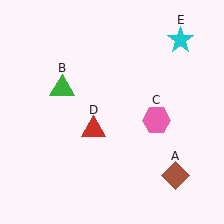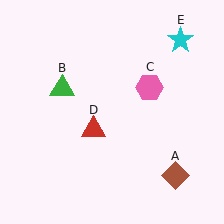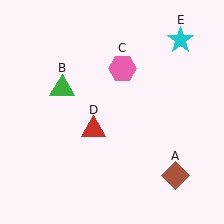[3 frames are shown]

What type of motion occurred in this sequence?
The pink hexagon (object C) rotated counterclockwise around the center of the scene.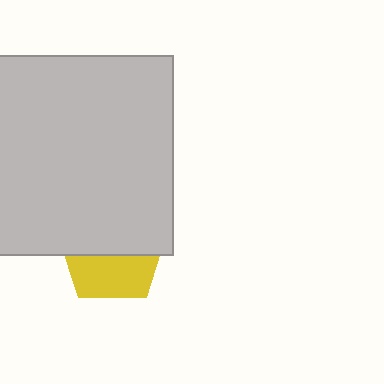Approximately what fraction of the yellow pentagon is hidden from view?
Roughly 56% of the yellow pentagon is hidden behind the light gray rectangle.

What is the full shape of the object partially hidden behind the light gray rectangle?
The partially hidden object is a yellow pentagon.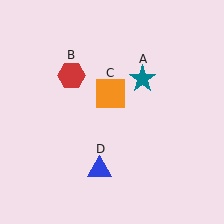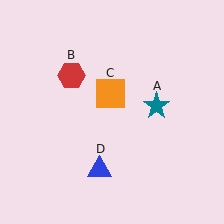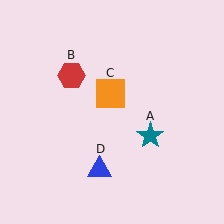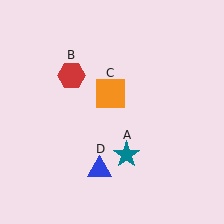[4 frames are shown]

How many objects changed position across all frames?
1 object changed position: teal star (object A).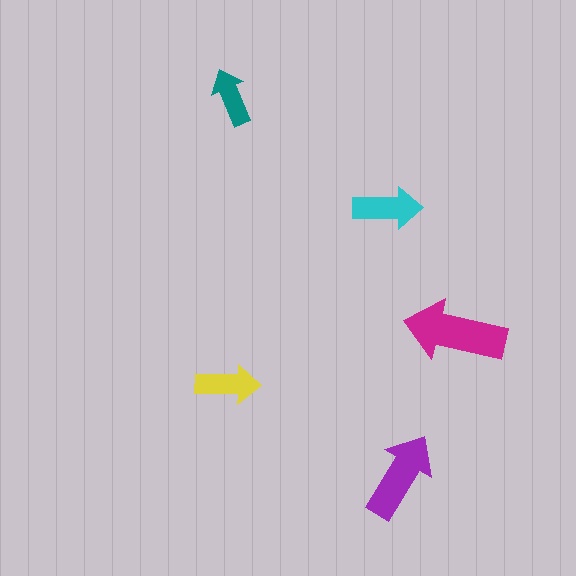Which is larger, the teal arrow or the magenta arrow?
The magenta one.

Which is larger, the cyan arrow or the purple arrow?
The purple one.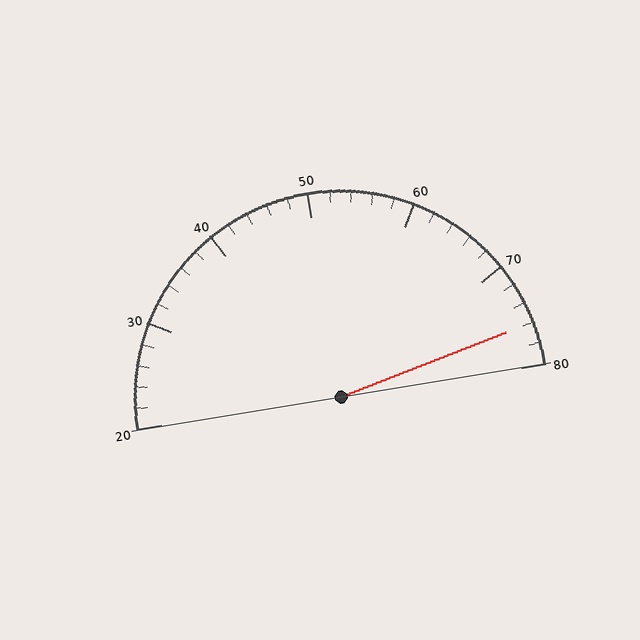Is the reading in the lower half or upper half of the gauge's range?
The reading is in the upper half of the range (20 to 80).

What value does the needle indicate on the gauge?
The needle indicates approximately 76.